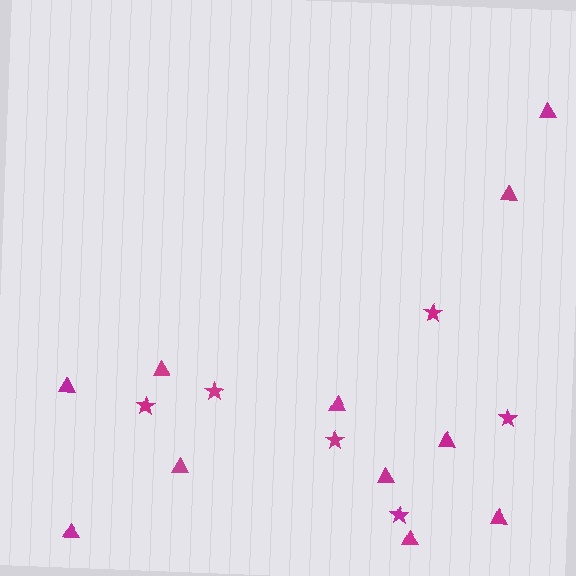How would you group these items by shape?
There are 2 groups: one group of stars (6) and one group of triangles (11).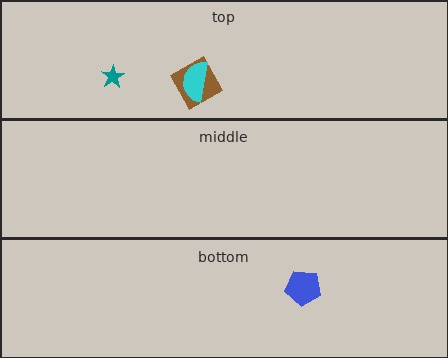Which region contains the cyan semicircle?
The top region.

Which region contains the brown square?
The top region.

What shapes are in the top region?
The teal star, the brown square, the cyan semicircle.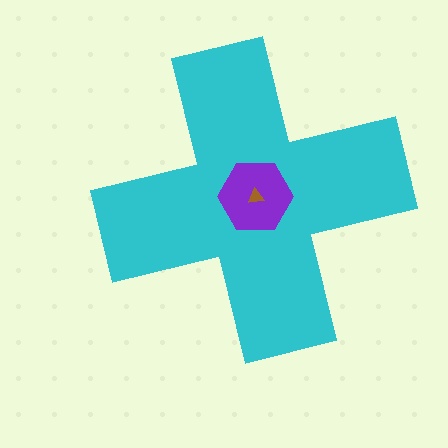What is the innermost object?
The brown triangle.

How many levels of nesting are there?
3.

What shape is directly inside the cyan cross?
The purple hexagon.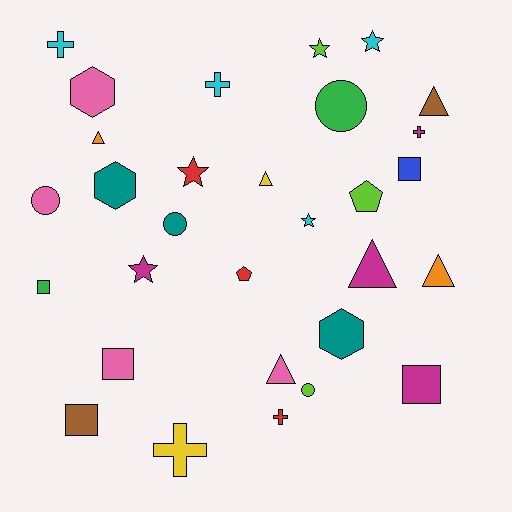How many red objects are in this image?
There are 3 red objects.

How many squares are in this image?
There are 5 squares.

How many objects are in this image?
There are 30 objects.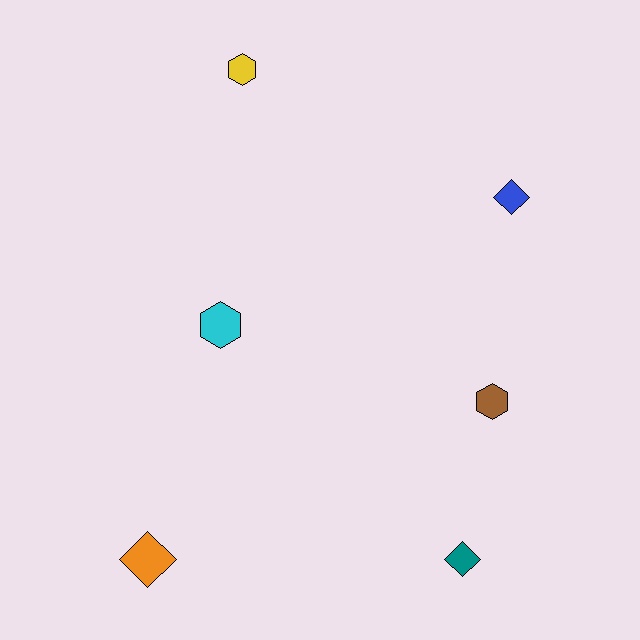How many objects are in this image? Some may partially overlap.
There are 6 objects.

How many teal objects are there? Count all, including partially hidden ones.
There is 1 teal object.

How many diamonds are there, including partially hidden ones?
There are 3 diamonds.